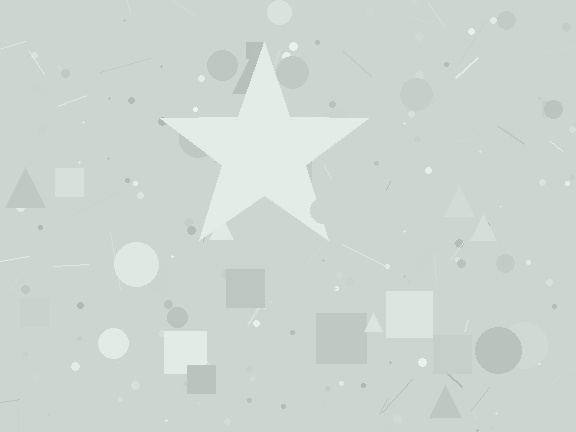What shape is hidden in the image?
A star is hidden in the image.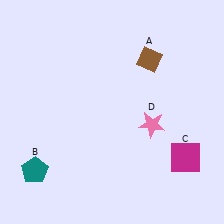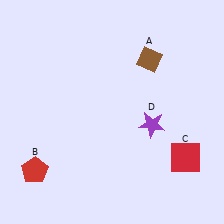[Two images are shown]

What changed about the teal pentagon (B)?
In Image 1, B is teal. In Image 2, it changed to red.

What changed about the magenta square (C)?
In Image 1, C is magenta. In Image 2, it changed to red.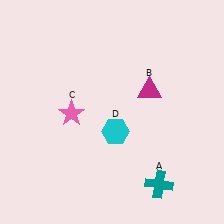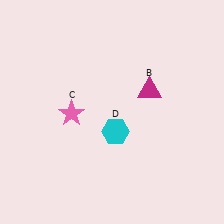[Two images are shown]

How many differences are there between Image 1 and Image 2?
There is 1 difference between the two images.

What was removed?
The teal cross (A) was removed in Image 2.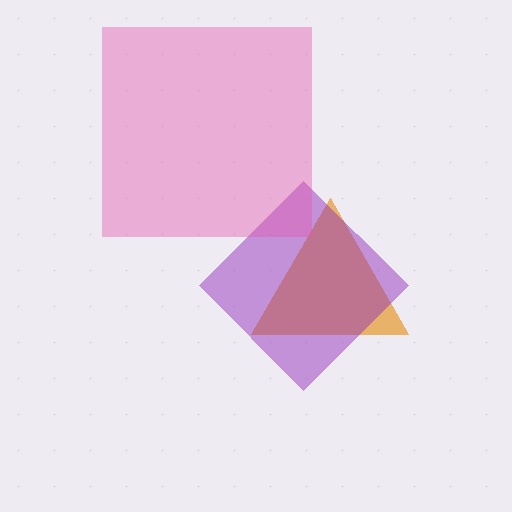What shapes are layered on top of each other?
The layered shapes are: an orange triangle, a purple diamond, a pink square.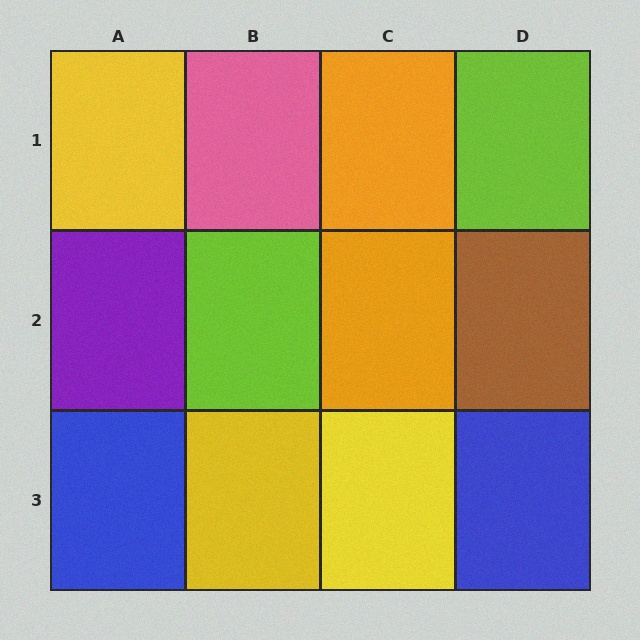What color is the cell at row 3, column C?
Yellow.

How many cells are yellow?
3 cells are yellow.